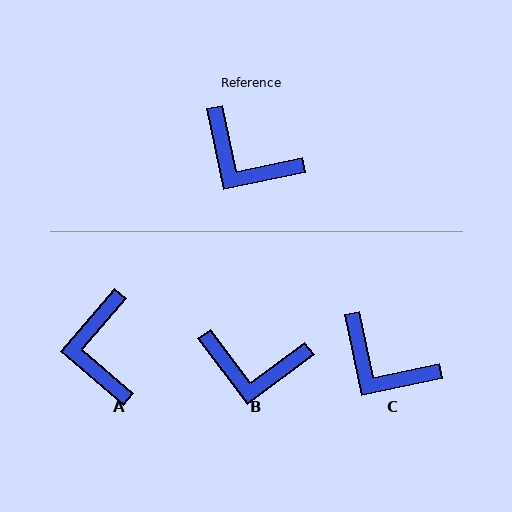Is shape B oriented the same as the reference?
No, it is off by about 25 degrees.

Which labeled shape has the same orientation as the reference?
C.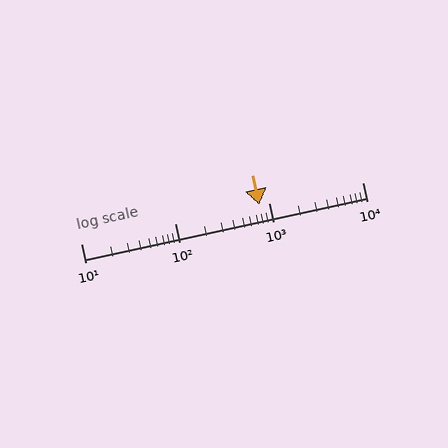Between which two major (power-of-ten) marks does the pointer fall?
The pointer is between 100 and 1000.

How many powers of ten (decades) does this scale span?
The scale spans 3 decades, from 10 to 10000.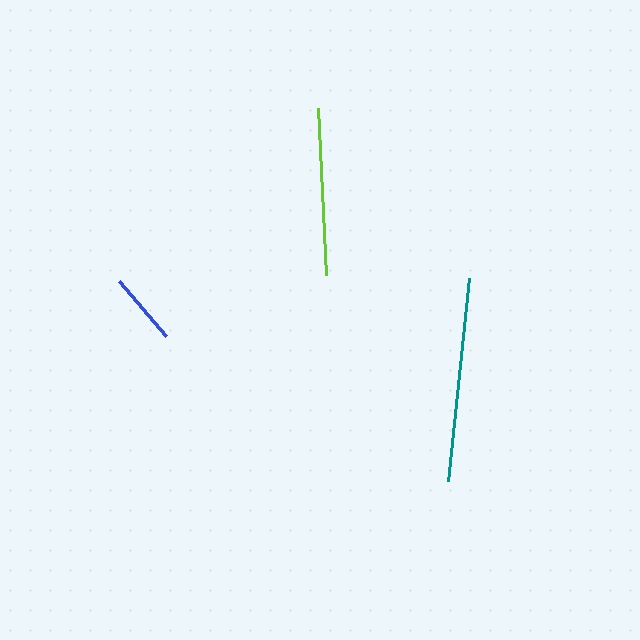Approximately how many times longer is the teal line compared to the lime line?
The teal line is approximately 1.2 times the length of the lime line.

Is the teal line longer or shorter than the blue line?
The teal line is longer than the blue line.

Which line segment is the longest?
The teal line is the longest at approximately 204 pixels.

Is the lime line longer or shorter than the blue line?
The lime line is longer than the blue line.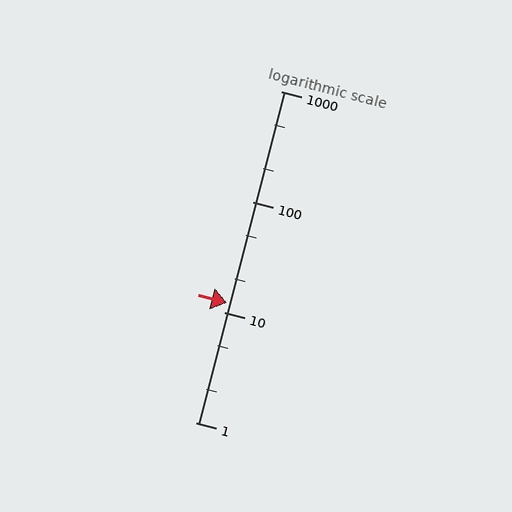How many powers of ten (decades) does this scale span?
The scale spans 3 decades, from 1 to 1000.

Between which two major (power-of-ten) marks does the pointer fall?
The pointer is between 10 and 100.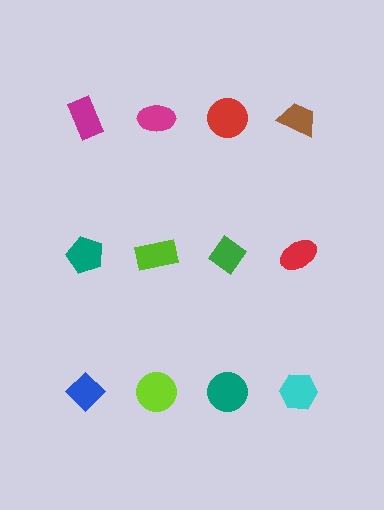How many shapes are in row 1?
4 shapes.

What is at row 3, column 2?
A lime circle.